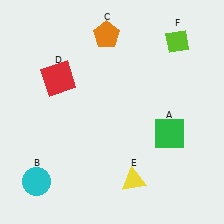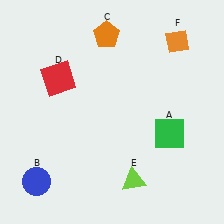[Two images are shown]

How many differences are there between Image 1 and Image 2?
There are 3 differences between the two images.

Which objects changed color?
B changed from cyan to blue. E changed from yellow to lime. F changed from lime to orange.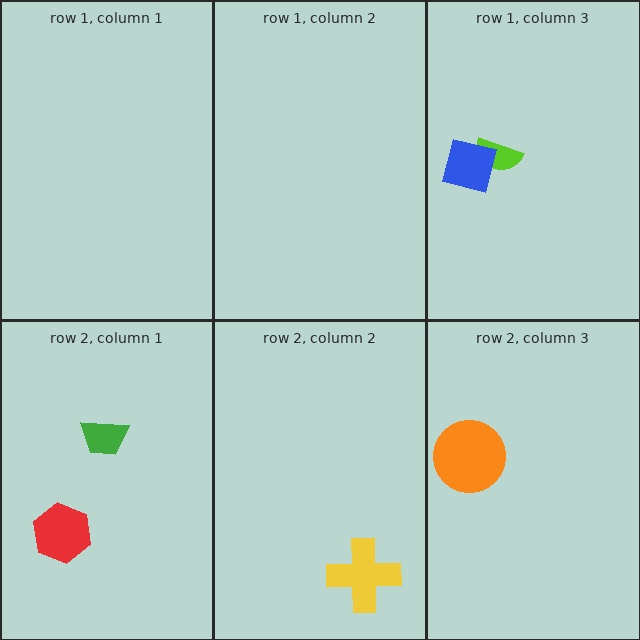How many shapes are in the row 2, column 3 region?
1.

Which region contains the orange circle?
The row 2, column 3 region.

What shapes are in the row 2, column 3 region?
The orange circle.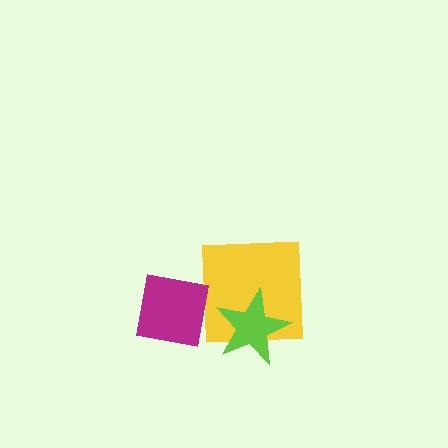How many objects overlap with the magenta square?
1 object overlaps with the magenta square.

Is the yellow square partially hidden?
Yes, it is partially covered by another shape.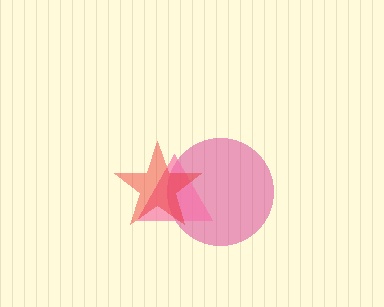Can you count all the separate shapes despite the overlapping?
Yes, there are 3 separate shapes.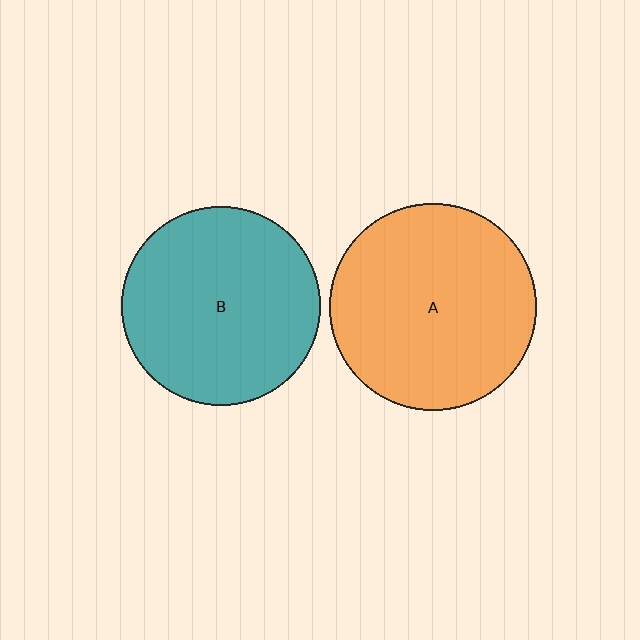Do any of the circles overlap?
No, none of the circles overlap.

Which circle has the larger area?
Circle A (orange).